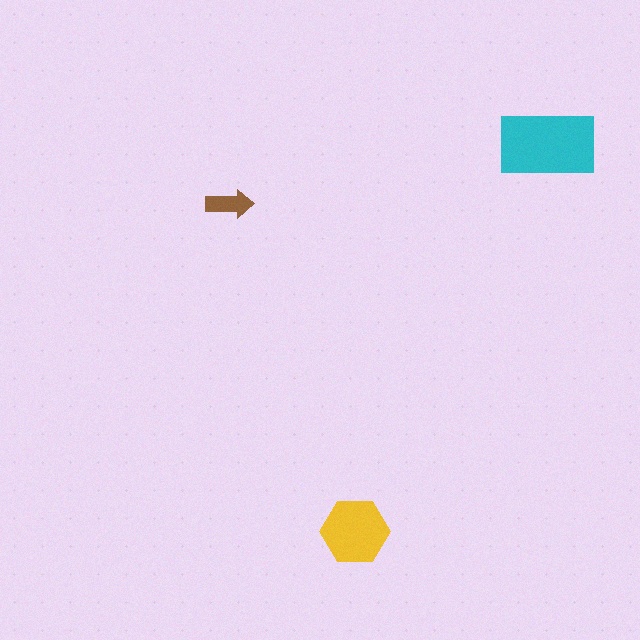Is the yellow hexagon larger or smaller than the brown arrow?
Larger.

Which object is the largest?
The cyan rectangle.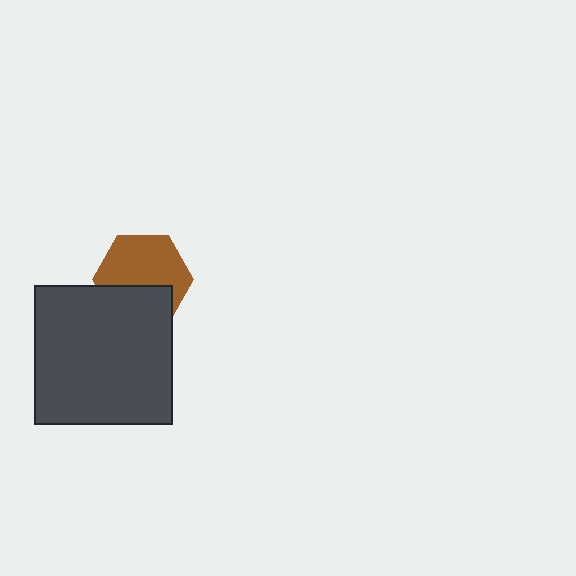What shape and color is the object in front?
The object in front is a dark gray square.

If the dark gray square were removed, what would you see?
You would see the complete brown hexagon.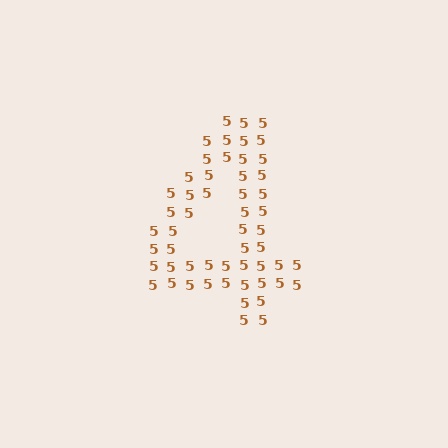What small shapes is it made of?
It is made of small digit 5's.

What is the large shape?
The large shape is the digit 4.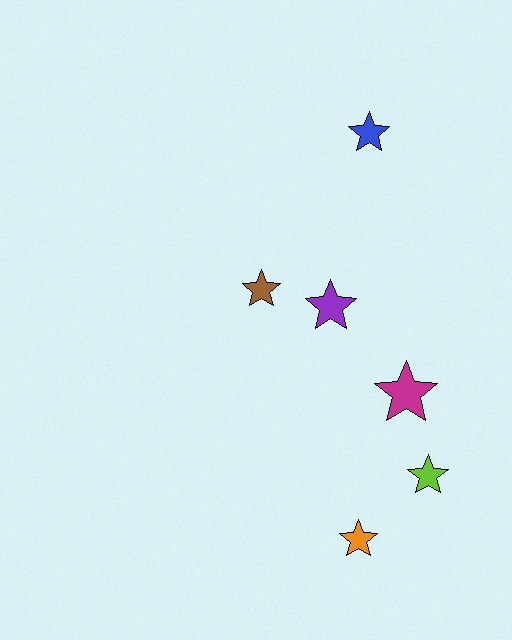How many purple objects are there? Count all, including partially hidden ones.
There is 1 purple object.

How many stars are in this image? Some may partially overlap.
There are 6 stars.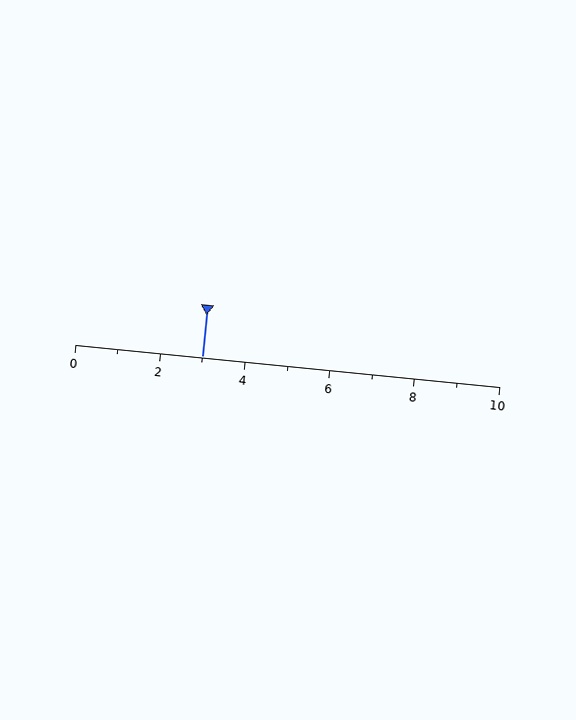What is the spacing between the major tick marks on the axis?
The major ticks are spaced 2 apart.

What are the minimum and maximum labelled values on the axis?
The axis runs from 0 to 10.